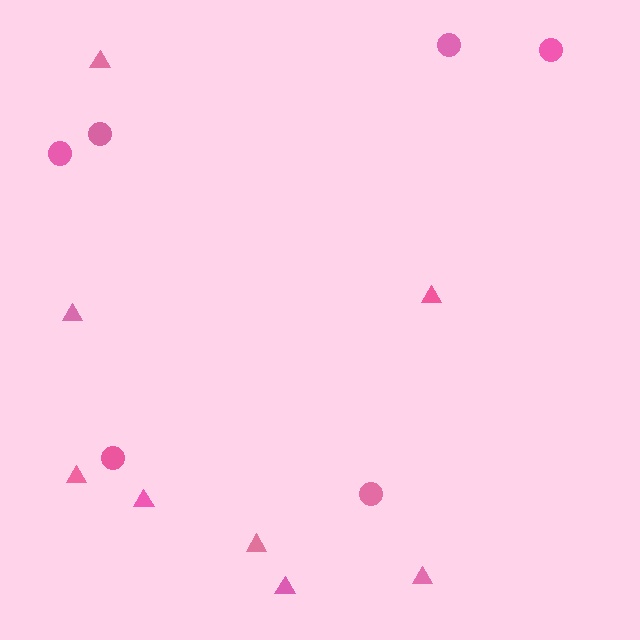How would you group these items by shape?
There are 2 groups: one group of triangles (8) and one group of circles (6).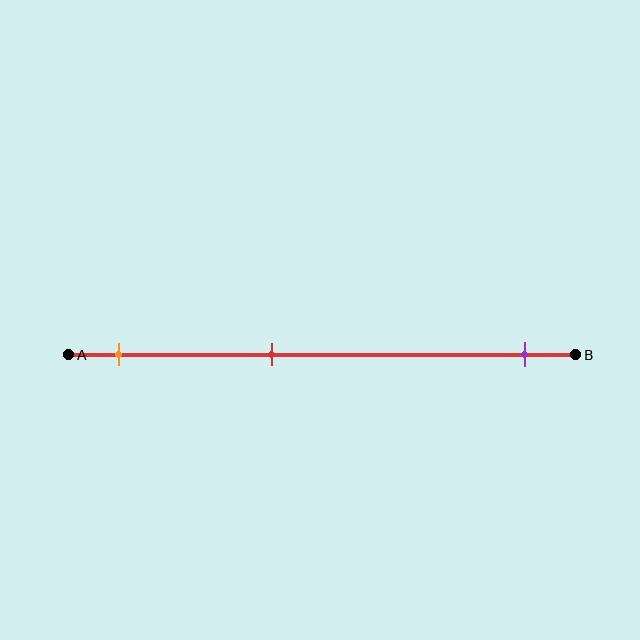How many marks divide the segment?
There are 3 marks dividing the segment.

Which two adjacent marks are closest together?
The orange and red marks are the closest adjacent pair.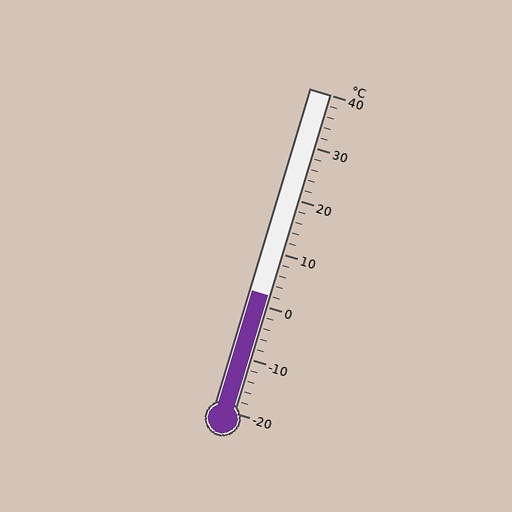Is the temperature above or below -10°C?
The temperature is above -10°C.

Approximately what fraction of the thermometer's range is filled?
The thermometer is filled to approximately 35% of its range.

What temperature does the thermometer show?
The thermometer shows approximately 2°C.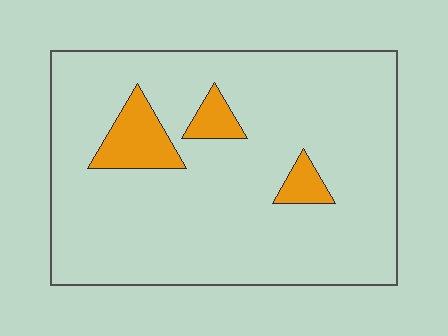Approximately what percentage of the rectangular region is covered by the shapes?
Approximately 10%.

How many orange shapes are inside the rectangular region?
3.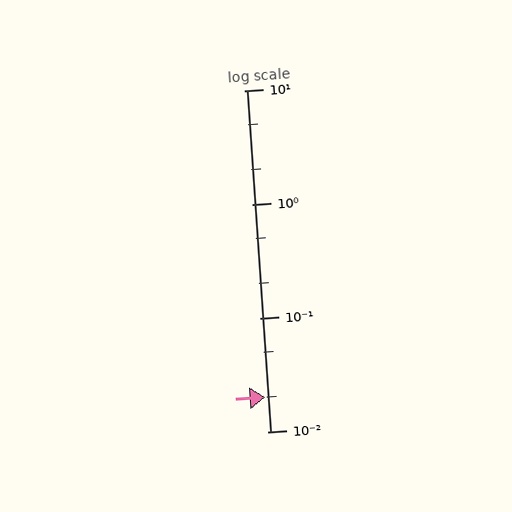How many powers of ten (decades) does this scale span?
The scale spans 3 decades, from 0.01 to 10.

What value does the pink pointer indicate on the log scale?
The pointer indicates approximately 0.02.